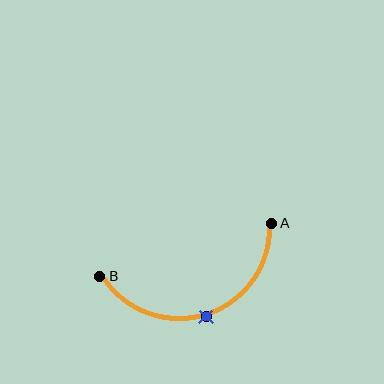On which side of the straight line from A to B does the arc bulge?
The arc bulges below the straight line connecting A and B.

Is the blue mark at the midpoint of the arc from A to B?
Yes. The blue mark lies on the arc at equal arc-length from both A and B — it is the arc midpoint.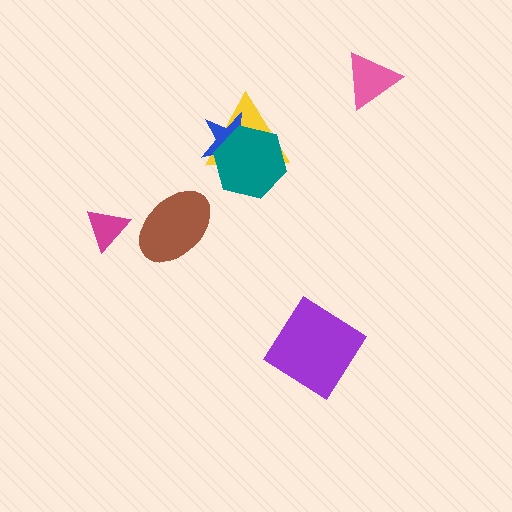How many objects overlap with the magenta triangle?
0 objects overlap with the magenta triangle.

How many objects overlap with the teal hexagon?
2 objects overlap with the teal hexagon.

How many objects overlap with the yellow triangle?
2 objects overlap with the yellow triangle.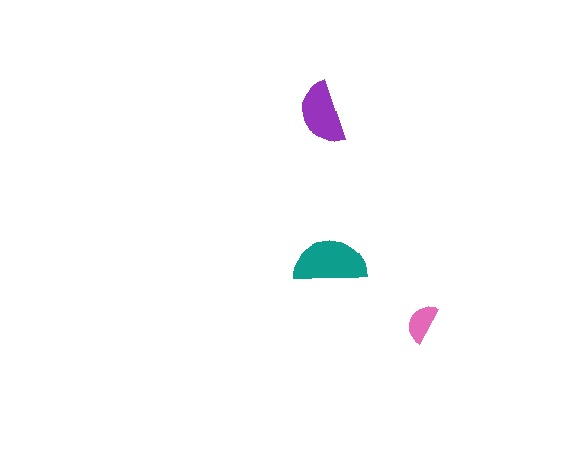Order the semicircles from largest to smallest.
the teal one, the purple one, the pink one.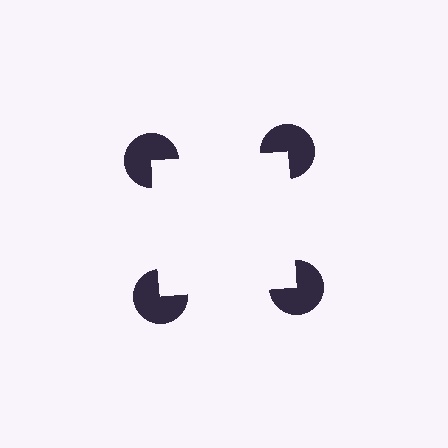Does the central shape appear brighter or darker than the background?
It typically appears slightly brighter than the background, even though no actual brightness change is drawn.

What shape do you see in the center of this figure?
An illusory square — its edges are inferred from the aligned wedge cuts in the pac-man discs, not physically drawn.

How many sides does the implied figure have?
4 sides.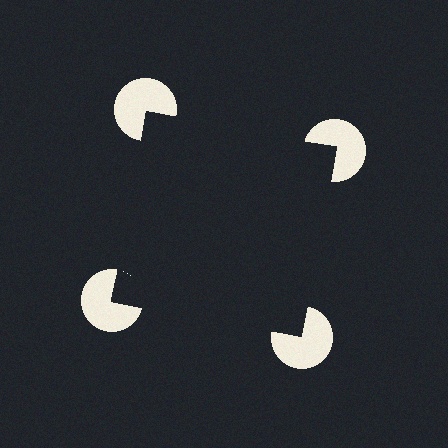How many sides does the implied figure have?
4 sides.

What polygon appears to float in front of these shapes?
An illusory square — its edges are inferred from the aligned wedge cuts in the pac-man discs, not physically drawn.